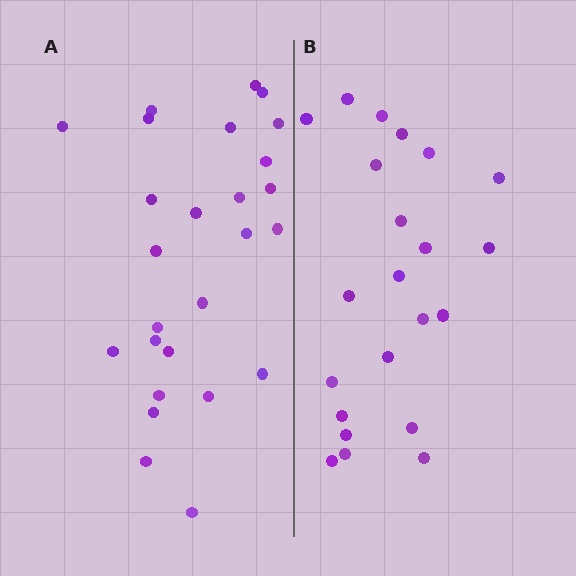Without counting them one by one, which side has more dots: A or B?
Region A (the left region) has more dots.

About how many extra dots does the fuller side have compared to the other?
Region A has about 4 more dots than region B.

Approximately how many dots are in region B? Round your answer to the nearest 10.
About 20 dots. (The exact count is 22, which rounds to 20.)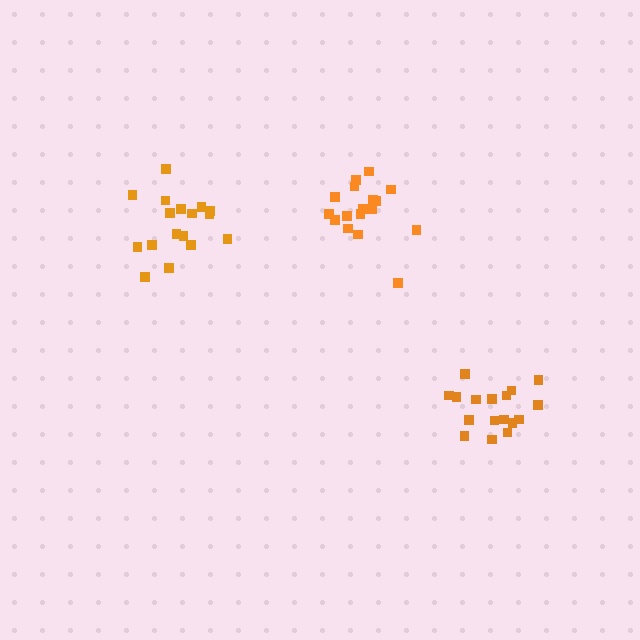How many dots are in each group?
Group 1: 17 dots, Group 2: 17 dots, Group 3: 17 dots (51 total).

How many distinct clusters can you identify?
There are 3 distinct clusters.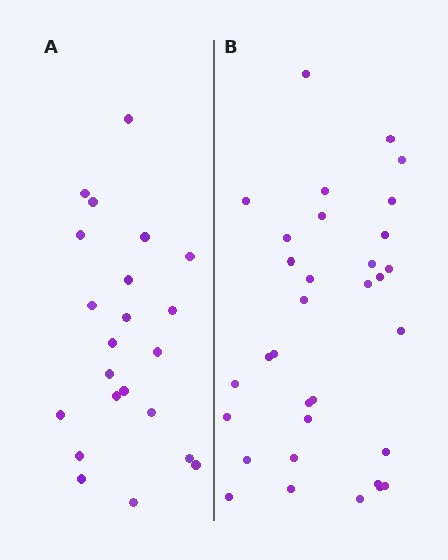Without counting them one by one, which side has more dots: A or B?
Region B (the right region) has more dots.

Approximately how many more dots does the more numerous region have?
Region B has roughly 12 or so more dots than region A.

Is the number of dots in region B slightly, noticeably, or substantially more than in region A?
Region B has substantially more. The ratio is roughly 1.5 to 1.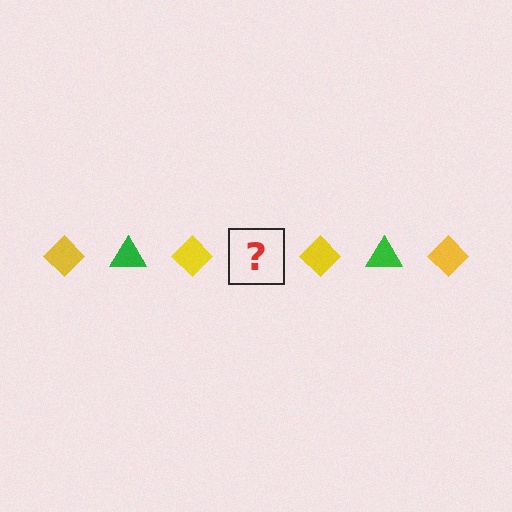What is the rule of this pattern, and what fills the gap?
The rule is that the pattern alternates between yellow diamond and green triangle. The gap should be filled with a green triangle.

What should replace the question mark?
The question mark should be replaced with a green triangle.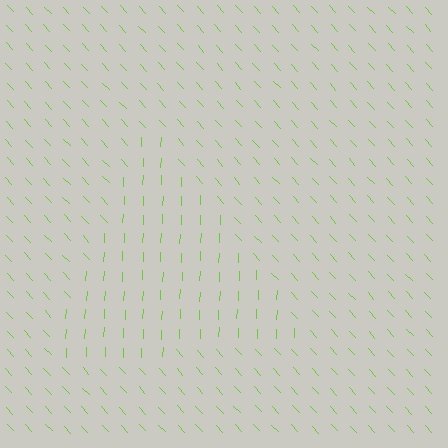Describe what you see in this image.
The image is filled with small lime line segments. A triangle region in the image has lines oriented differently from the surrounding lines, creating a visible texture boundary.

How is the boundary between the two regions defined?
The boundary is defined purely by a change in line orientation (approximately 45 degrees difference). All lines are the same color and thickness.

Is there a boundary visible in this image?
Yes, there is a texture boundary formed by a change in line orientation.